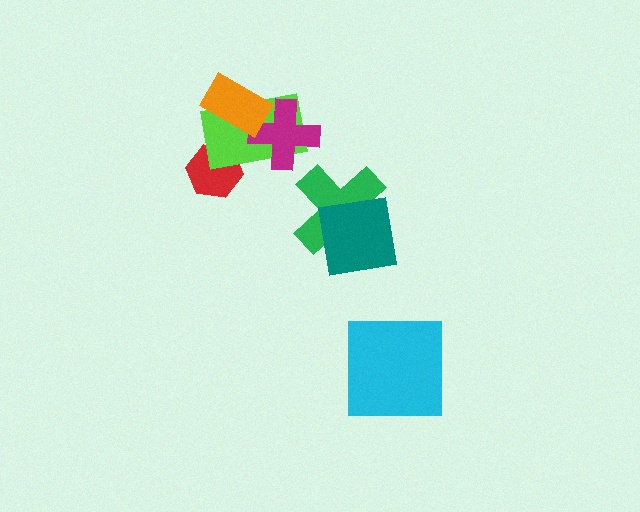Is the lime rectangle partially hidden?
Yes, it is partially covered by another shape.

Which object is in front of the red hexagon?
The lime rectangle is in front of the red hexagon.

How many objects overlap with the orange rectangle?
2 objects overlap with the orange rectangle.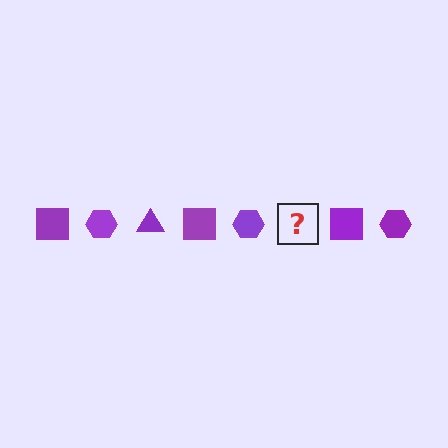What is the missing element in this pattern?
The missing element is a purple triangle.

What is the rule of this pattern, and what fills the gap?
The rule is that the pattern cycles through square, hexagon, triangle shapes in purple. The gap should be filled with a purple triangle.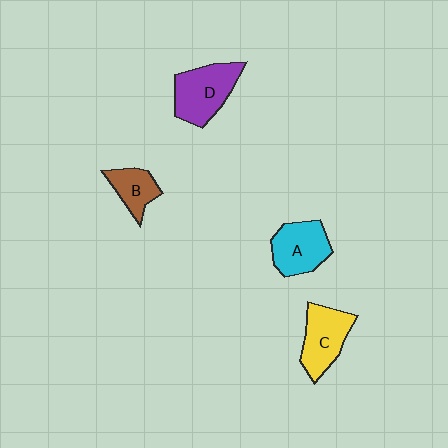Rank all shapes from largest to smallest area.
From largest to smallest: D (purple), C (yellow), A (cyan), B (brown).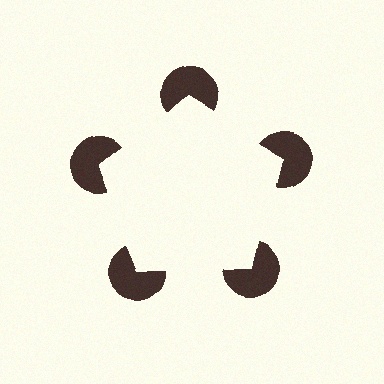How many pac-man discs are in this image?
There are 5 — one at each vertex of the illusory pentagon.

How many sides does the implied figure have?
5 sides.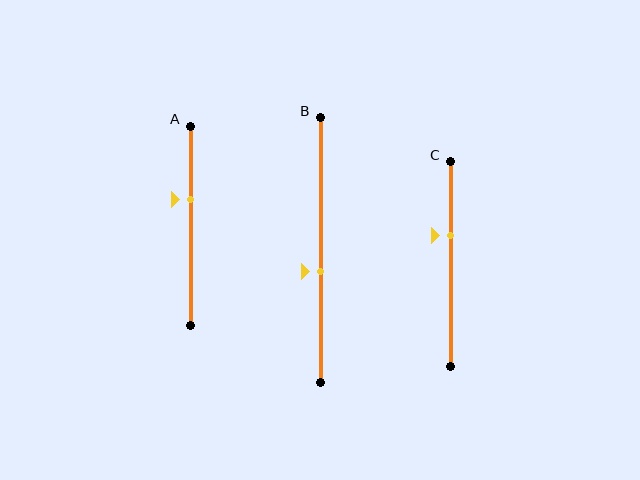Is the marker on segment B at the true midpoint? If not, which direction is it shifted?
No, the marker on segment B is shifted downward by about 8% of the segment length.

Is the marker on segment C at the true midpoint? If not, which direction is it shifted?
No, the marker on segment C is shifted upward by about 14% of the segment length.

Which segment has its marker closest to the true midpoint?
Segment B has its marker closest to the true midpoint.